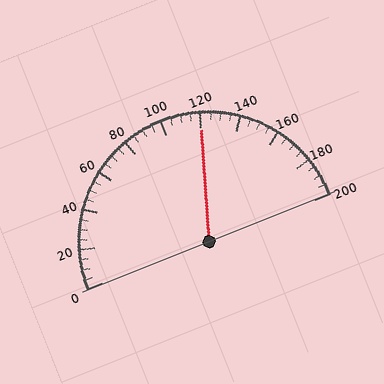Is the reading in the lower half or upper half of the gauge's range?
The reading is in the upper half of the range (0 to 200).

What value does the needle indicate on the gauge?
The needle indicates approximately 120.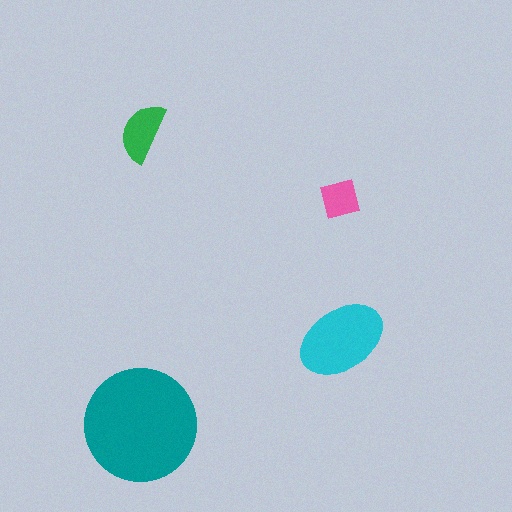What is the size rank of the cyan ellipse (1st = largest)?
2nd.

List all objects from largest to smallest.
The teal circle, the cyan ellipse, the green semicircle, the pink square.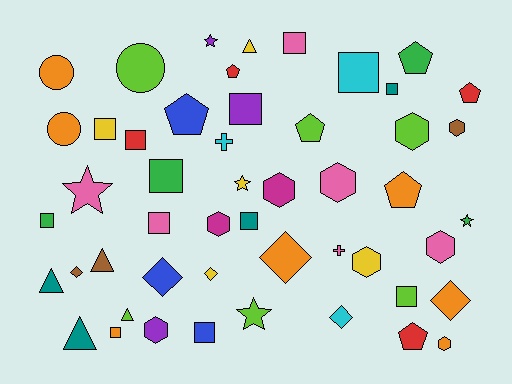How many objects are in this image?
There are 50 objects.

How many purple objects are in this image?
There are 3 purple objects.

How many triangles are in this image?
There are 5 triangles.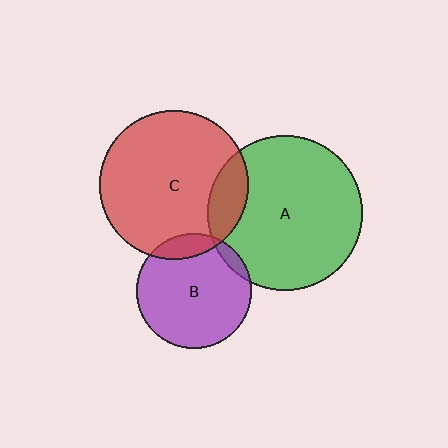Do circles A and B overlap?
Yes.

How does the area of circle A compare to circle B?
Approximately 1.8 times.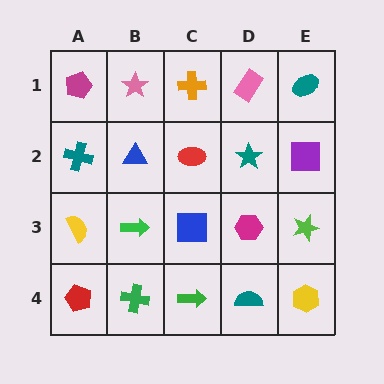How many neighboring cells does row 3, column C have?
4.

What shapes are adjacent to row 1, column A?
A teal cross (row 2, column A), a pink star (row 1, column B).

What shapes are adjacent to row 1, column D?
A teal star (row 2, column D), an orange cross (row 1, column C), a teal ellipse (row 1, column E).